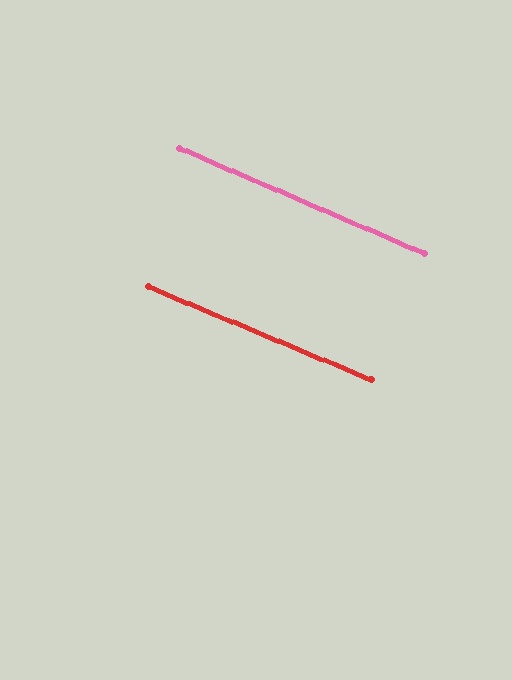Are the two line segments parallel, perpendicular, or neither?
Parallel — their directions differ by only 0.6°.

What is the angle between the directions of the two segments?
Approximately 1 degree.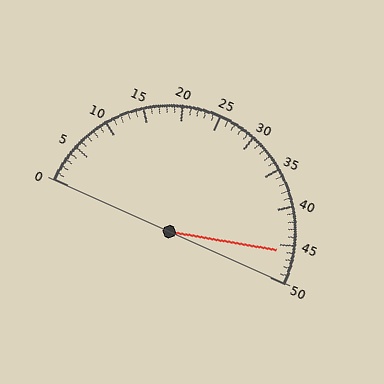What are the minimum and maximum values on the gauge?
The gauge ranges from 0 to 50.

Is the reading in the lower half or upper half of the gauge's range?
The reading is in the upper half of the range (0 to 50).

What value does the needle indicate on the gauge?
The needle indicates approximately 46.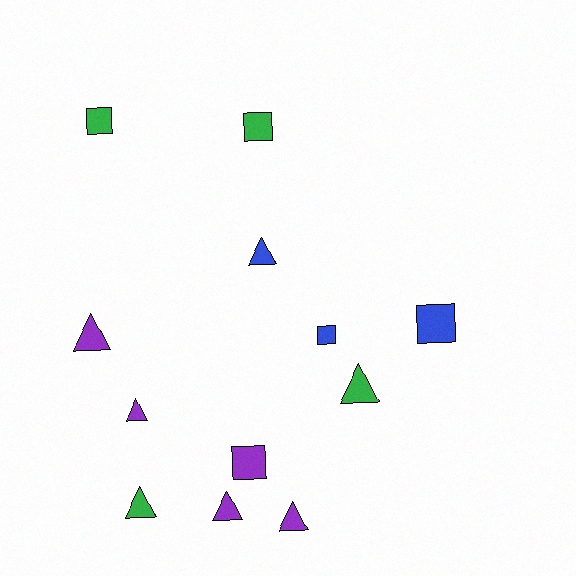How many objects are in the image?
There are 12 objects.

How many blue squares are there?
There are 2 blue squares.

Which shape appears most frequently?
Triangle, with 7 objects.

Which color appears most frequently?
Purple, with 5 objects.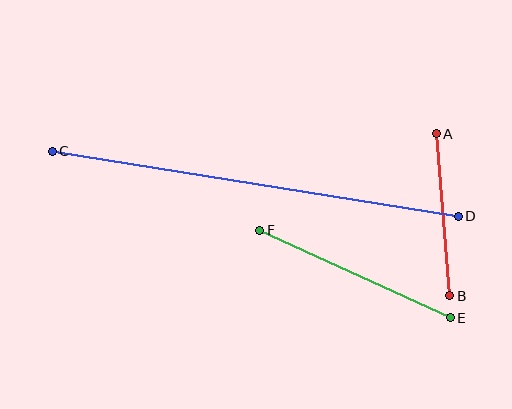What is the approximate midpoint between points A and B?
The midpoint is at approximately (443, 215) pixels.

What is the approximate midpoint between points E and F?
The midpoint is at approximately (355, 274) pixels.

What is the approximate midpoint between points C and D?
The midpoint is at approximately (255, 184) pixels.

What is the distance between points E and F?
The distance is approximately 210 pixels.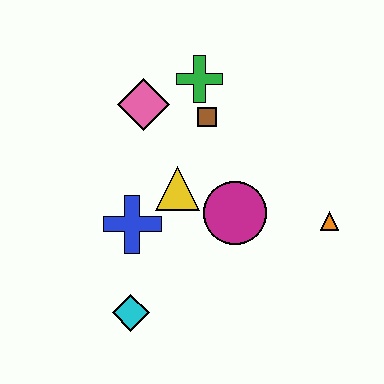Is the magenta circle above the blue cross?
Yes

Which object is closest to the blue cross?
The yellow triangle is closest to the blue cross.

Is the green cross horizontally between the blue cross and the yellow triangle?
No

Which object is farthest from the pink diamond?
The orange triangle is farthest from the pink diamond.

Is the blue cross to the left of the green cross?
Yes